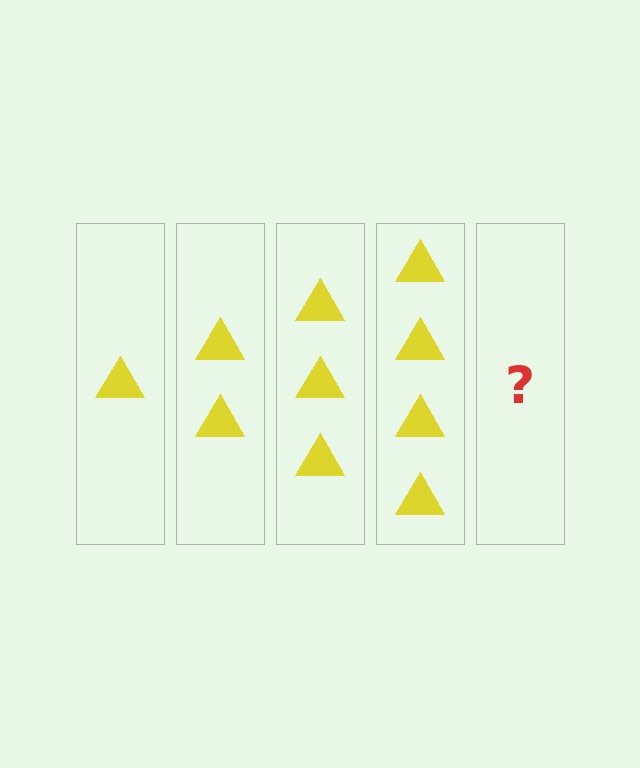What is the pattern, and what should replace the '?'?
The pattern is that each step adds one more triangle. The '?' should be 5 triangles.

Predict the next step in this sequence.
The next step is 5 triangles.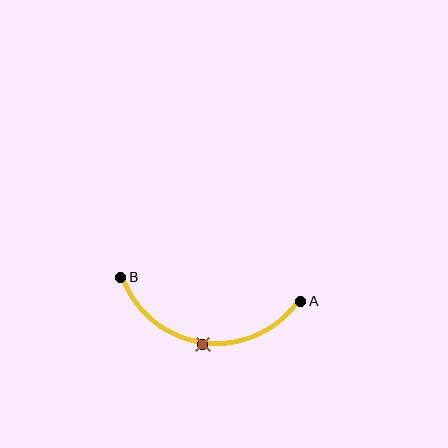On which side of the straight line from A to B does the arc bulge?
The arc bulges below the straight line connecting A and B.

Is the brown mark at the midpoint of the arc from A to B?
Yes. The brown mark lies on the arc at equal arc-length from both A and B — it is the arc midpoint.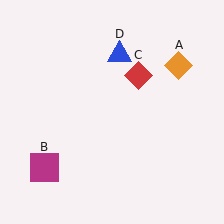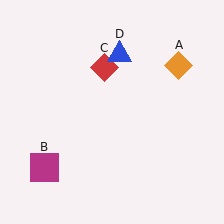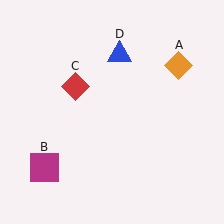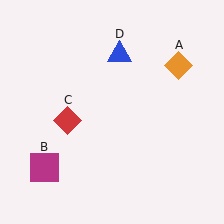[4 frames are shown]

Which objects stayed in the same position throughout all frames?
Orange diamond (object A) and magenta square (object B) and blue triangle (object D) remained stationary.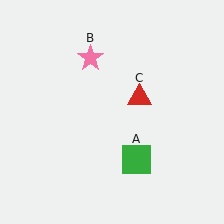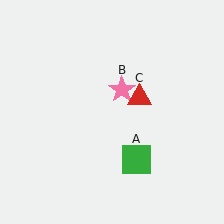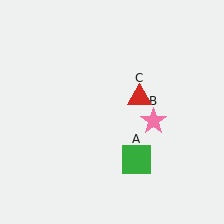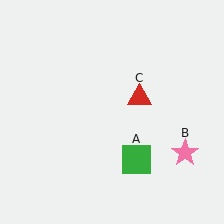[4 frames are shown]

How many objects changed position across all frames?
1 object changed position: pink star (object B).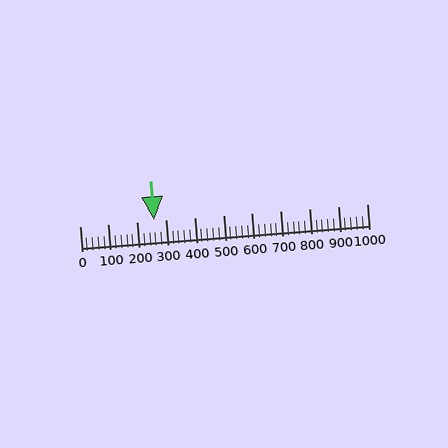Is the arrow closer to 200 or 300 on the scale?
The arrow is closer to 300.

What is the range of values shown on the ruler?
The ruler shows values from 0 to 1000.